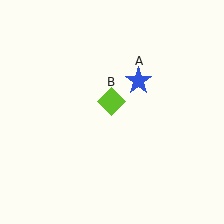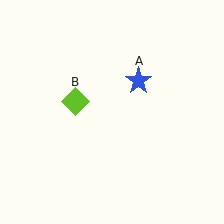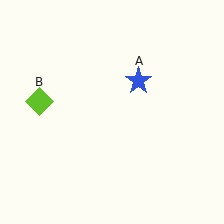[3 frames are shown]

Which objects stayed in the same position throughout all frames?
Blue star (object A) remained stationary.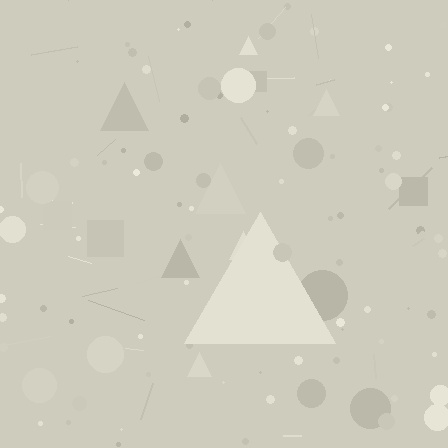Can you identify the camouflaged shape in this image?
The camouflaged shape is a triangle.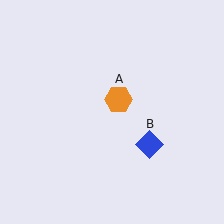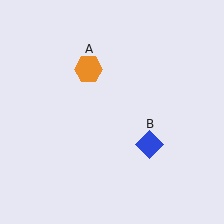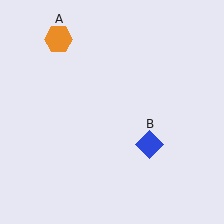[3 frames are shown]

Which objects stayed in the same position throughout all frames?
Blue diamond (object B) remained stationary.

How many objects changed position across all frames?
1 object changed position: orange hexagon (object A).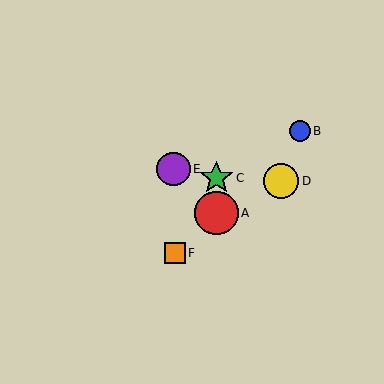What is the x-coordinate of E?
Object E is at x≈174.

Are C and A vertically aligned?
Yes, both are at x≈216.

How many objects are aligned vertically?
2 objects (A, C) are aligned vertically.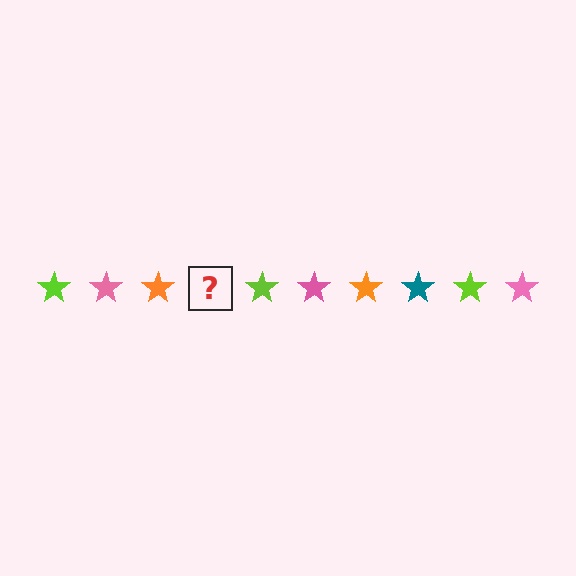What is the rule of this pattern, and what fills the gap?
The rule is that the pattern cycles through lime, pink, orange, teal stars. The gap should be filled with a teal star.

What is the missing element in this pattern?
The missing element is a teal star.